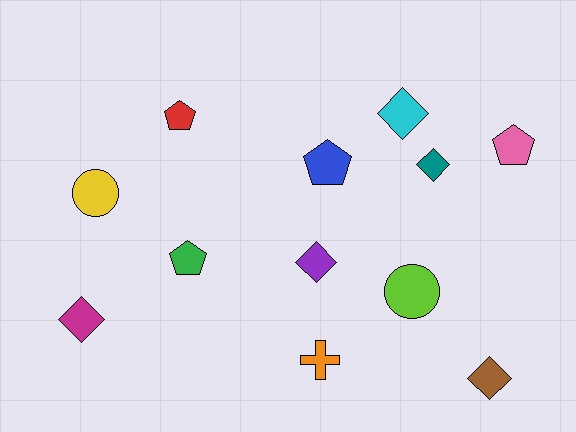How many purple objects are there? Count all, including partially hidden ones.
There is 1 purple object.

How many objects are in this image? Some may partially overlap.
There are 12 objects.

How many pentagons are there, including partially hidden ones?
There are 4 pentagons.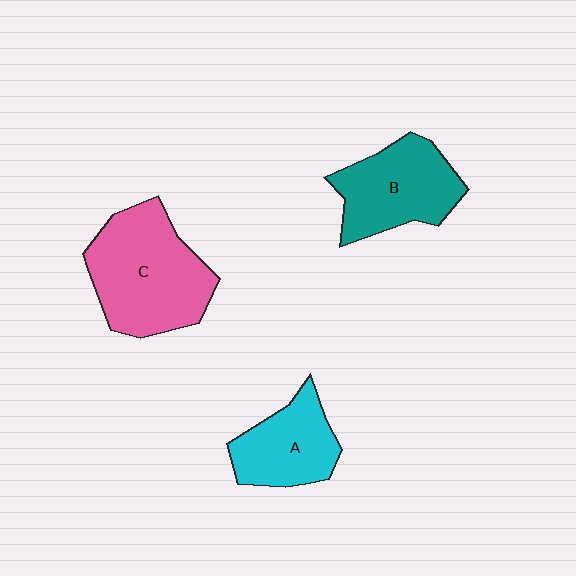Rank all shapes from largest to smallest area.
From largest to smallest: C (pink), B (teal), A (cyan).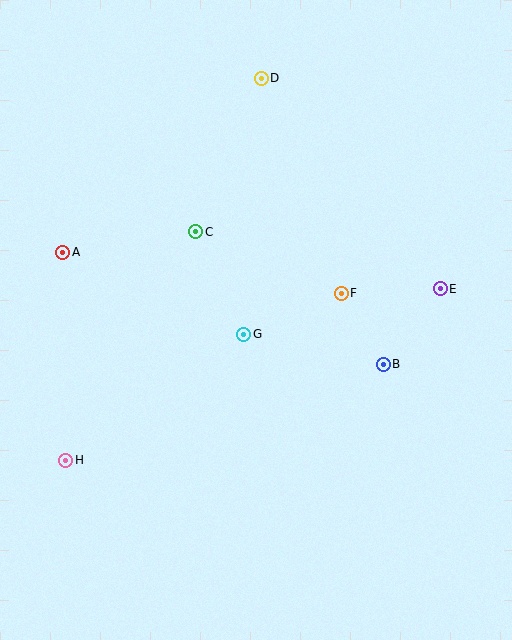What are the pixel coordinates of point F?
Point F is at (341, 293).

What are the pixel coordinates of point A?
Point A is at (63, 252).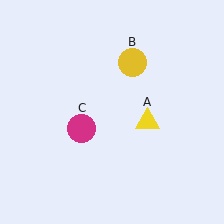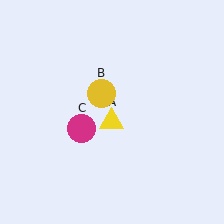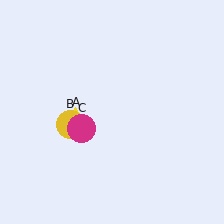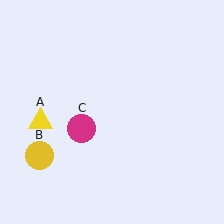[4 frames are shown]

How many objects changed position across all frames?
2 objects changed position: yellow triangle (object A), yellow circle (object B).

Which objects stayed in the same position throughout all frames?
Magenta circle (object C) remained stationary.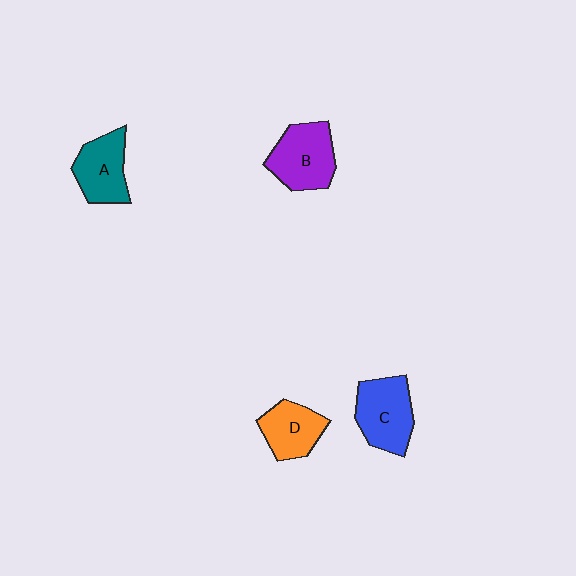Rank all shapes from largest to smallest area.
From largest to smallest: B (purple), C (blue), A (teal), D (orange).